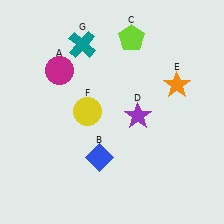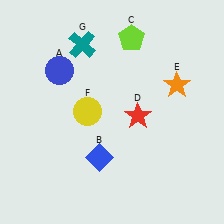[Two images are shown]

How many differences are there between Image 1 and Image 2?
There are 2 differences between the two images.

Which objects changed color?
A changed from magenta to blue. D changed from purple to red.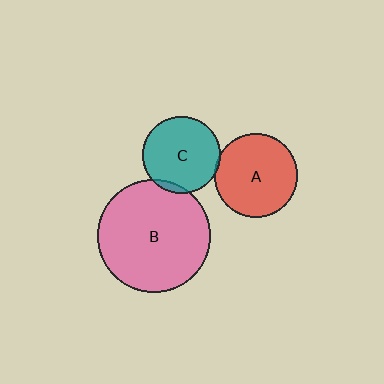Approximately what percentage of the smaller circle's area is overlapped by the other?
Approximately 5%.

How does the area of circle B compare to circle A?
Approximately 1.8 times.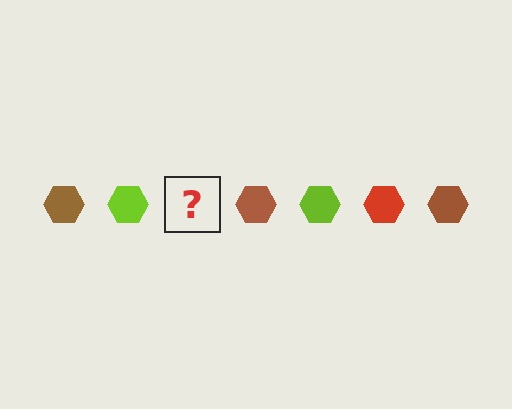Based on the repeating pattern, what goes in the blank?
The blank should be a red hexagon.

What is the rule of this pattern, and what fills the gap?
The rule is that the pattern cycles through brown, lime, red hexagons. The gap should be filled with a red hexagon.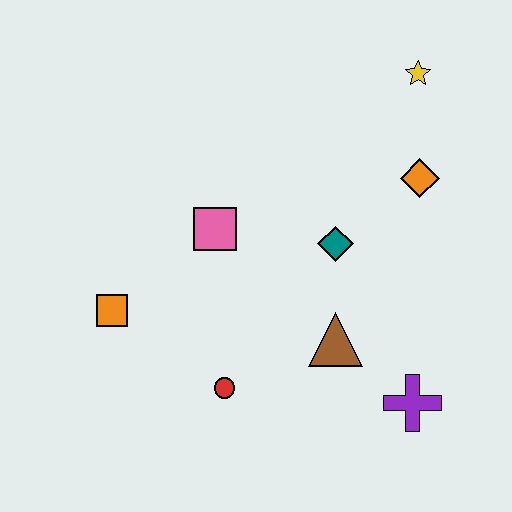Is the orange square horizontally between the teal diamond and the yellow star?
No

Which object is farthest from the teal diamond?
The orange square is farthest from the teal diamond.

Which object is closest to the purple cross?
The brown triangle is closest to the purple cross.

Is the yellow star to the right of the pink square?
Yes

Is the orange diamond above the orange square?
Yes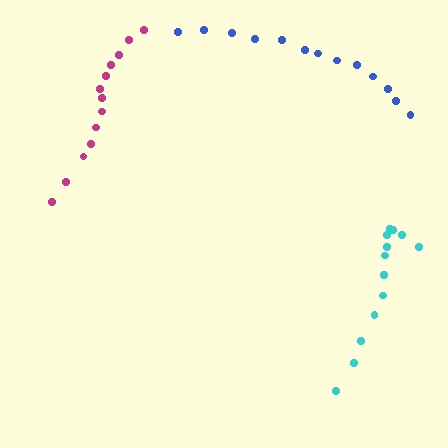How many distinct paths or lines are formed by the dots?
There are 3 distinct paths.